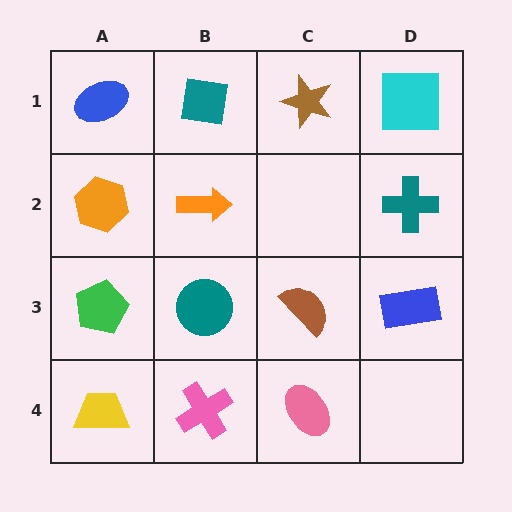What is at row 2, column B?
An orange arrow.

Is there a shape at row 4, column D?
No, that cell is empty.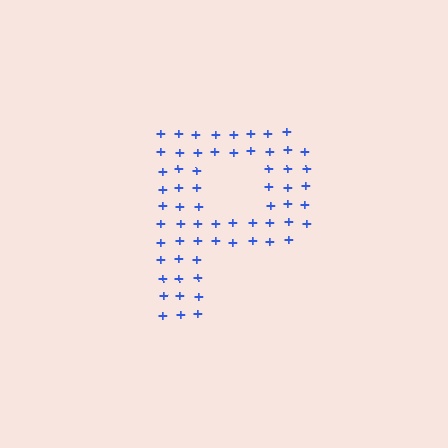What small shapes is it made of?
It is made of small plus signs.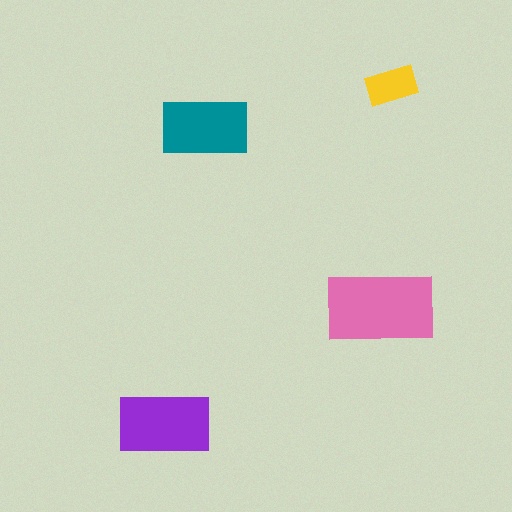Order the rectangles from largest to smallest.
the pink one, the purple one, the teal one, the yellow one.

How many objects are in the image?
There are 4 objects in the image.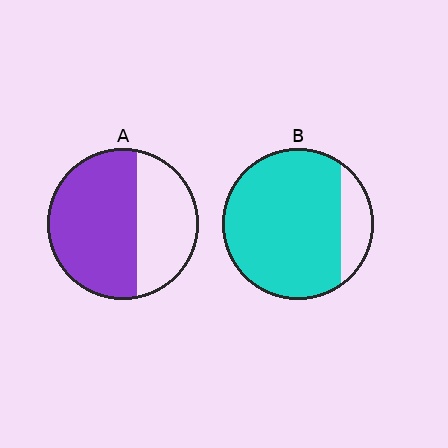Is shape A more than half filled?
Yes.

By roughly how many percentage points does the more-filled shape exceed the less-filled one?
By roughly 20 percentage points (B over A).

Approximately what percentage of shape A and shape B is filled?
A is approximately 60% and B is approximately 85%.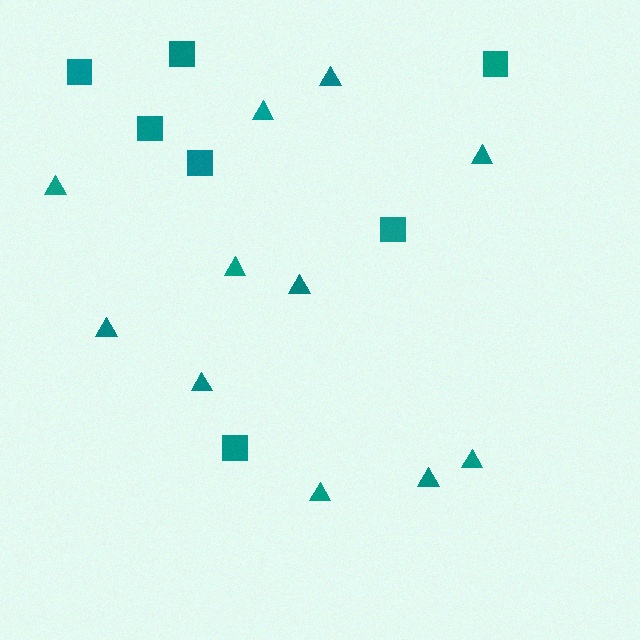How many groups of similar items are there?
There are 2 groups: one group of triangles (11) and one group of squares (7).